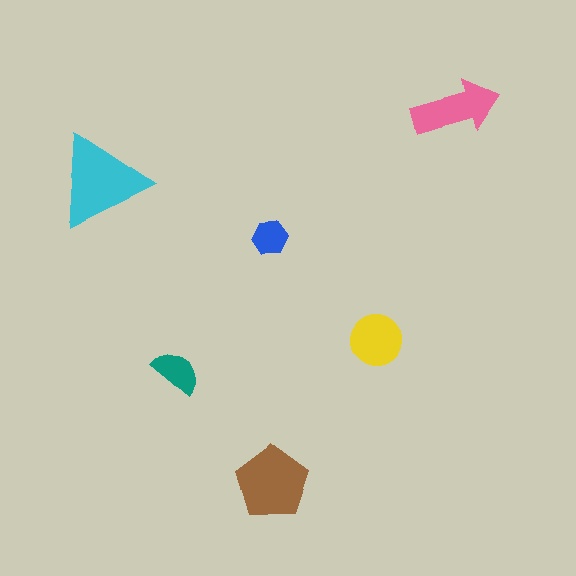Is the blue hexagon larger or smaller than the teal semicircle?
Smaller.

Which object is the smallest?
The blue hexagon.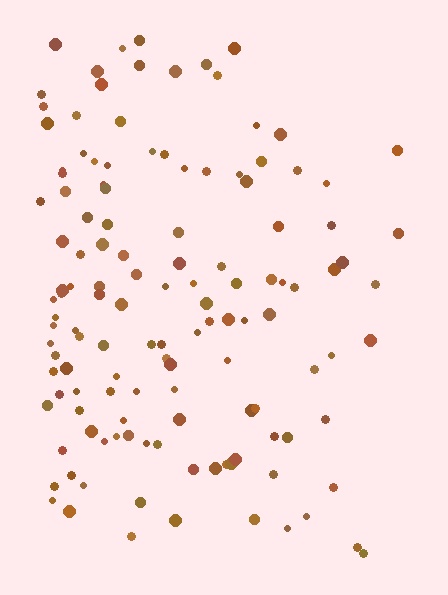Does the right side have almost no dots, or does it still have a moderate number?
Still a moderate number, just noticeably fewer than the left.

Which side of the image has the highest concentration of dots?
The left.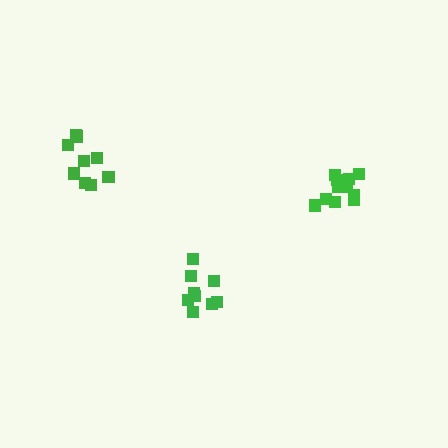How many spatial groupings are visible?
There are 3 spatial groupings.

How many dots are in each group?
Group 1: 9 dots, Group 2: 9 dots, Group 3: 11 dots (29 total).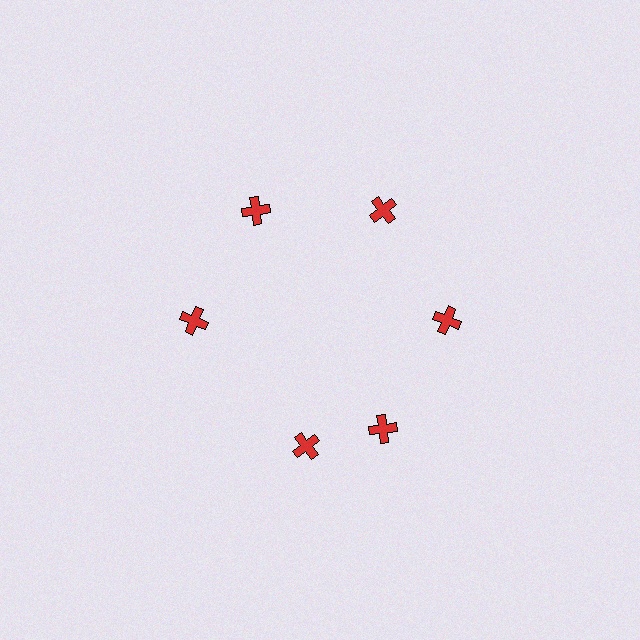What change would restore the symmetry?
The symmetry would be restored by rotating it back into even spacing with its neighbors so that all 6 crosses sit at equal angles and equal distance from the center.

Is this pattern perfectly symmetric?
No. The 6 red crosses are arranged in a ring, but one element near the 7 o'clock position is rotated out of alignment along the ring, breaking the 6-fold rotational symmetry.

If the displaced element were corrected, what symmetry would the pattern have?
It would have 6-fold rotational symmetry — the pattern would map onto itself every 60 degrees.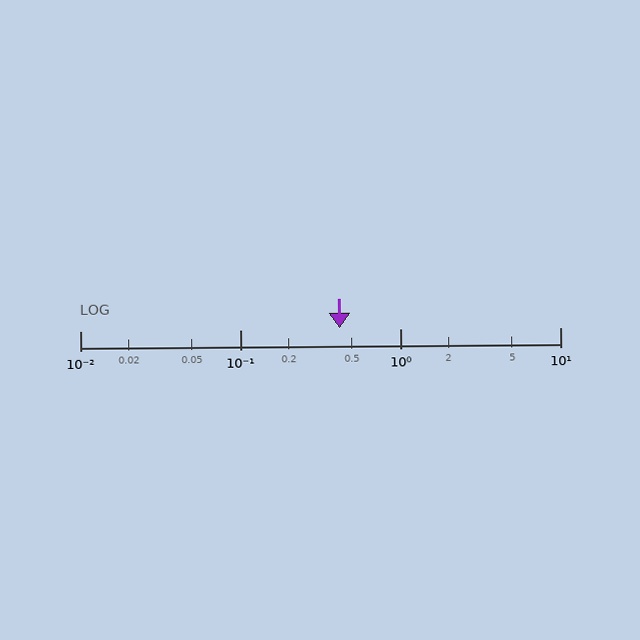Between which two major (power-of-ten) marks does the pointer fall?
The pointer is between 0.1 and 1.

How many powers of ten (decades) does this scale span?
The scale spans 3 decades, from 0.01 to 10.